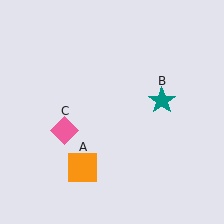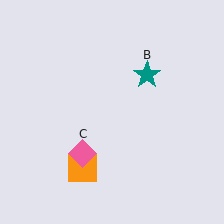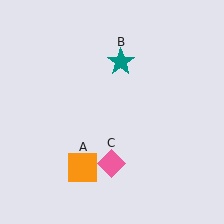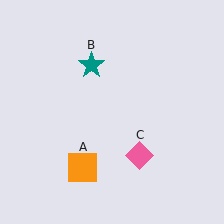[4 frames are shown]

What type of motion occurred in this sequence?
The teal star (object B), pink diamond (object C) rotated counterclockwise around the center of the scene.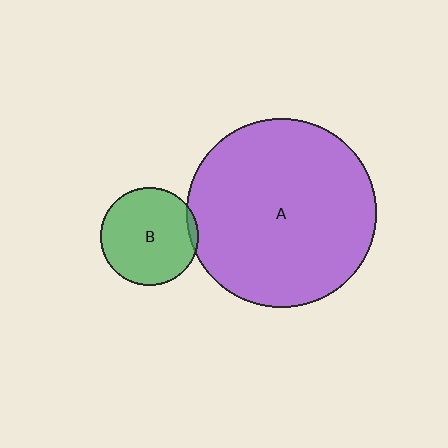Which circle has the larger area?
Circle A (purple).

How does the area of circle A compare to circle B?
Approximately 3.8 times.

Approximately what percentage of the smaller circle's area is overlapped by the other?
Approximately 5%.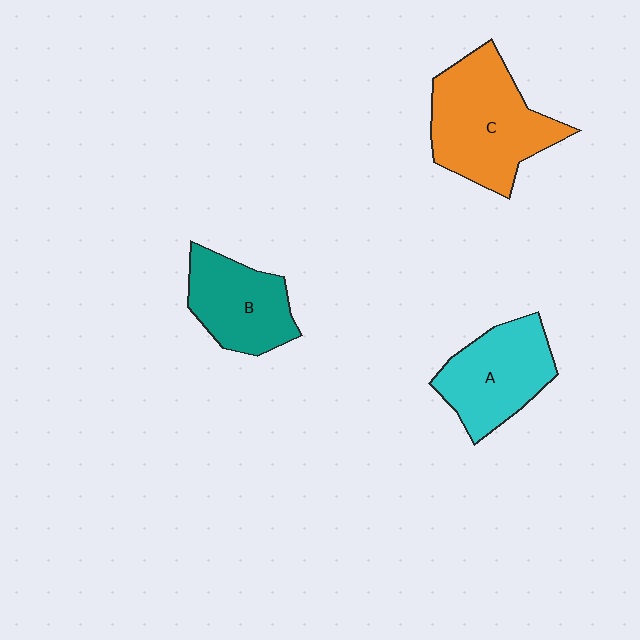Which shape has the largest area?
Shape C (orange).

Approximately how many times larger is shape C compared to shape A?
Approximately 1.3 times.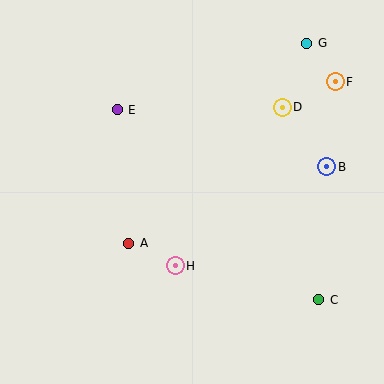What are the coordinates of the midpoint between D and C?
The midpoint between D and C is at (300, 203).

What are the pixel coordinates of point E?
Point E is at (117, 110).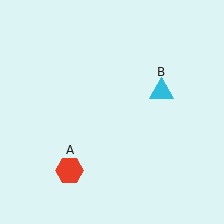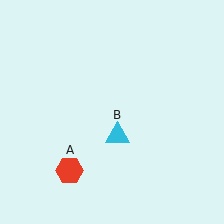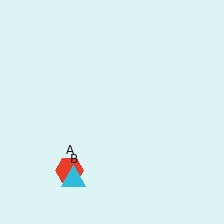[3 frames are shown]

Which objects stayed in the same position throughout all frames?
Red hexagon (object A) remained stationary.